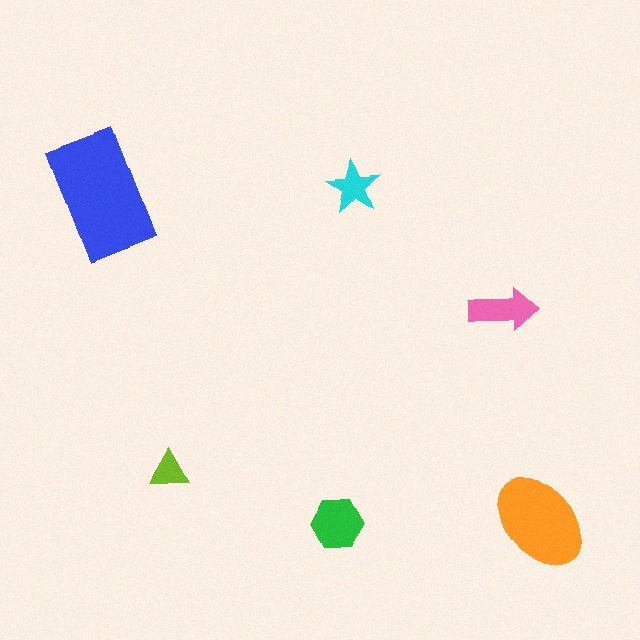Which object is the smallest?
The lime triangle.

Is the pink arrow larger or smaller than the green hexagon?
Smaller.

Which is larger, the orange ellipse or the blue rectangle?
The blue rectangle.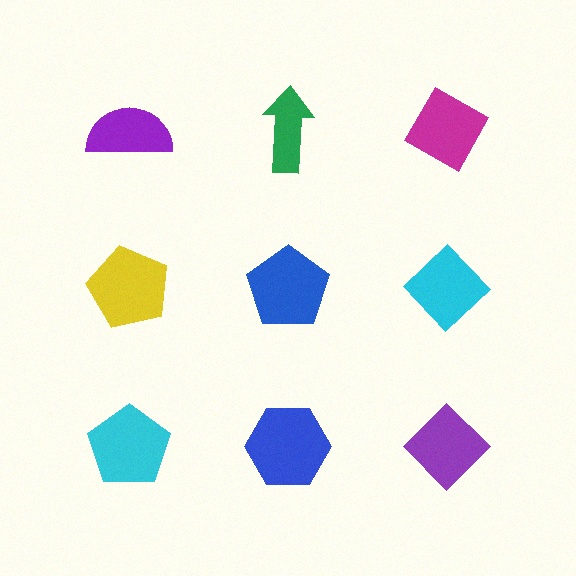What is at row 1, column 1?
A purple semicircle.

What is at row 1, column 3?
A magenta diamond.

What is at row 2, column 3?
A cyan diamond.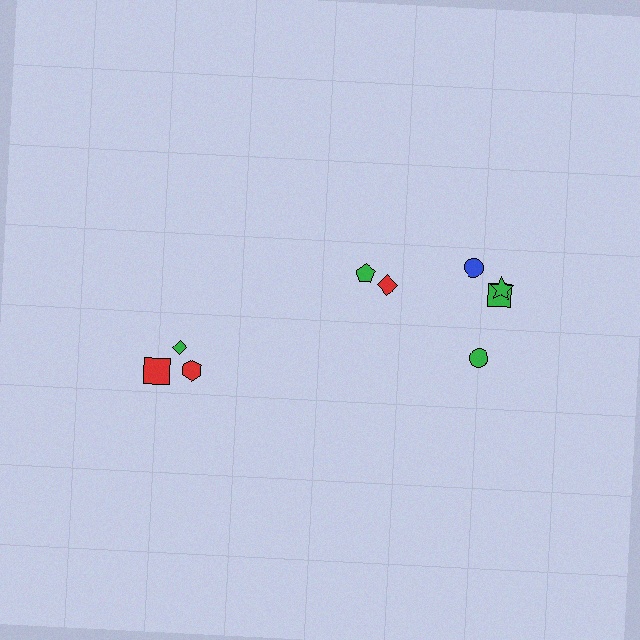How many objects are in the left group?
There are 3 objects.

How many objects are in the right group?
There are 6 objects.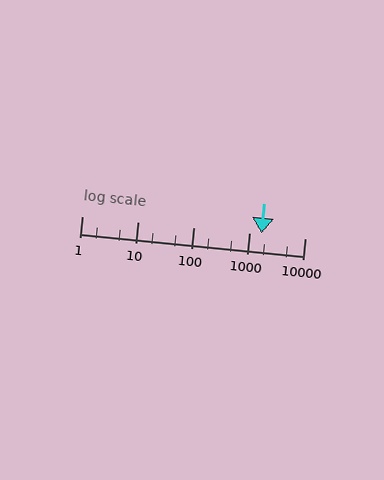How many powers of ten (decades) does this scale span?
The scale spans 4 decades, from 1 to 10000.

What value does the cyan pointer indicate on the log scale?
The pointer indicates approximately 1700.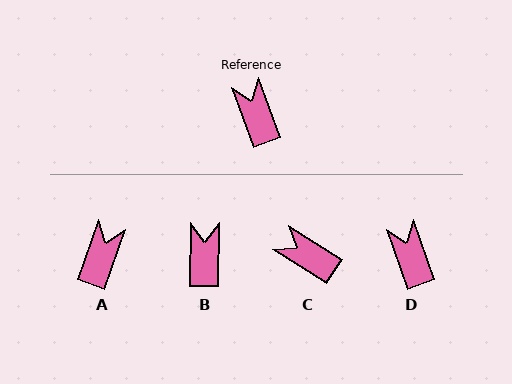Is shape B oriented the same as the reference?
No, it is off by about 21 degrees.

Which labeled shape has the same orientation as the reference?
D.